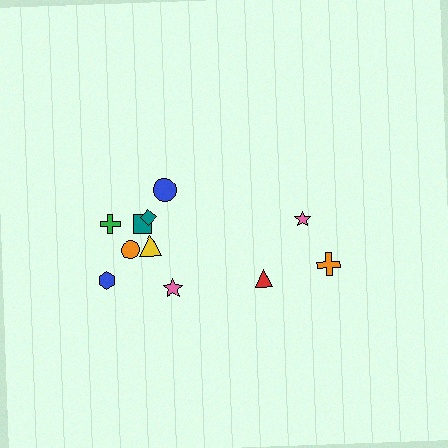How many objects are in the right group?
There are 3 objects.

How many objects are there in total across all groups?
There are 11 objects.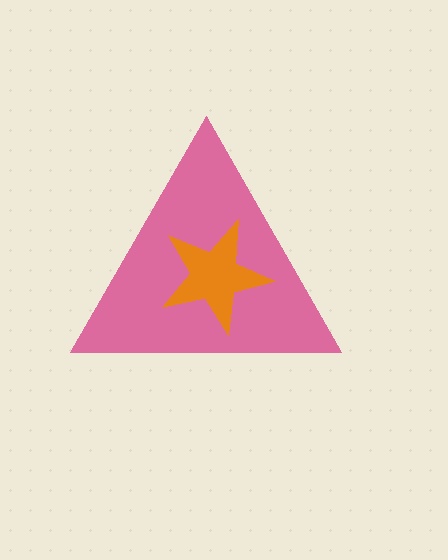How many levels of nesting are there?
2.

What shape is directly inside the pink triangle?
The orange star.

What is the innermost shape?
The orange star.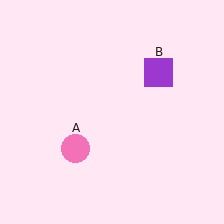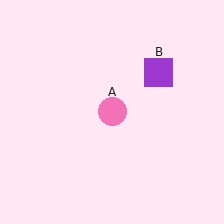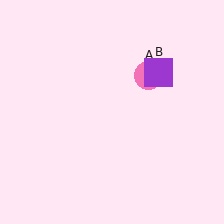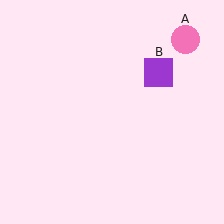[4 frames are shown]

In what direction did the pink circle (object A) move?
The pink circle (object A) moved up and to the right.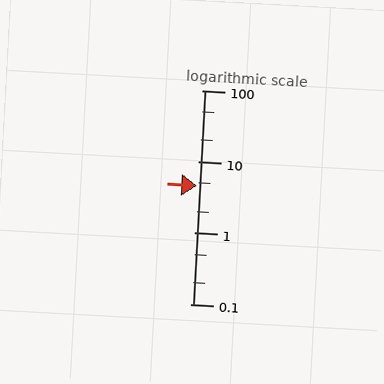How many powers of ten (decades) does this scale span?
The scale spans 3 decades, from 0.1 to 100.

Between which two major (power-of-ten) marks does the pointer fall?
The pointer is between 1 and 10.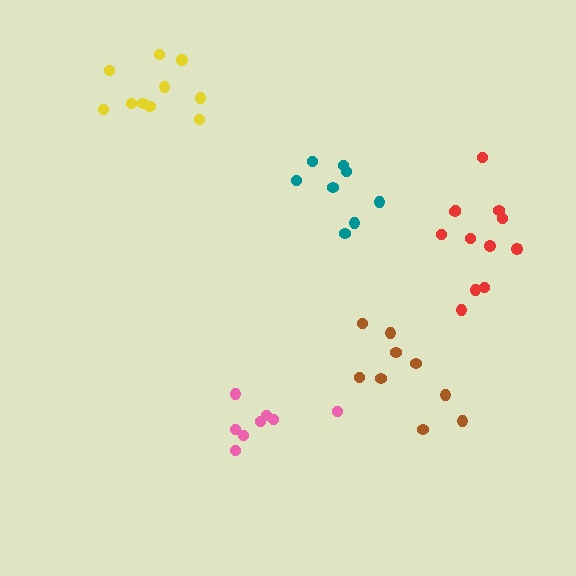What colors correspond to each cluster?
The clusters are colored: brown, red, teal, pink, yellow.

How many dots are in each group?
Group 1: 9 dots, Group 2: 12 dots, Group 3: 8 dots, Group 4: 8 dots, Group 5: 10 dots (47 total).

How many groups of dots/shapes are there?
There are 5 groups.